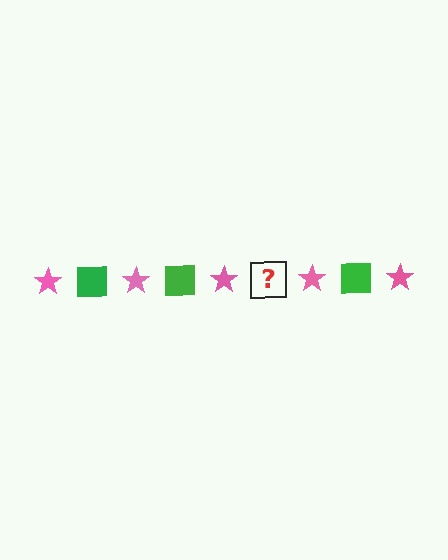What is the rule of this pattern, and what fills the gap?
The rule is that the pattern alternates between pink star and green square. The gap should be filled with a green square.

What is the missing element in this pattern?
The missing element is a green square.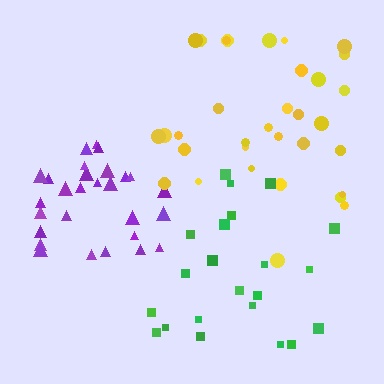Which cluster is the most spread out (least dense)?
Yellow.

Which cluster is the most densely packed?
Purple.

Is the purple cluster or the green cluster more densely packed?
Purple.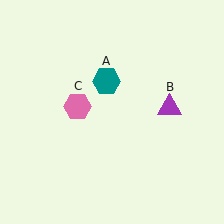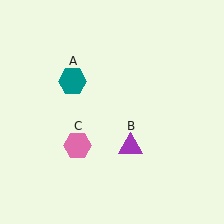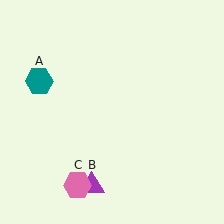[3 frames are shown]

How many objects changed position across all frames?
3 objects changed position: teal hexagon (object A), purple triangle (object B), pink hexagon (object C).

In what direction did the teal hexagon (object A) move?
The teal hexagon (object A) moved left.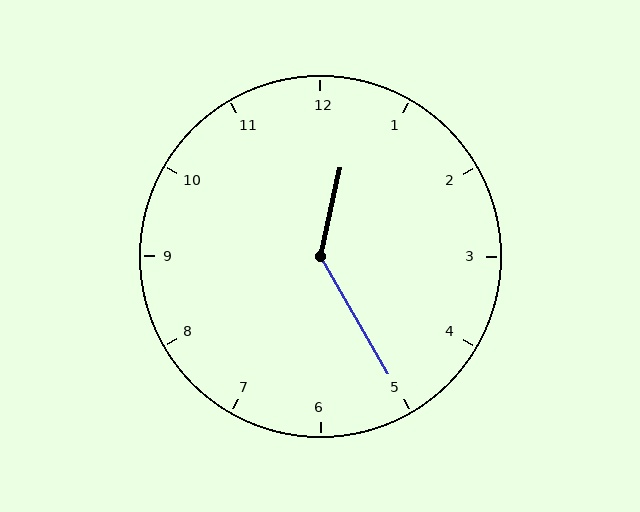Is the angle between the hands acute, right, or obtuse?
It is obtuse.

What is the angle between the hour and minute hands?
Approximately 138 degrees.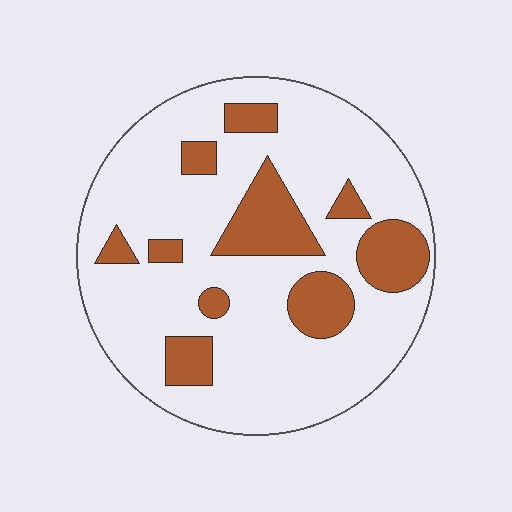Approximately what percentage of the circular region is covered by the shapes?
Approximately 20%.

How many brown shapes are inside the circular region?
10.